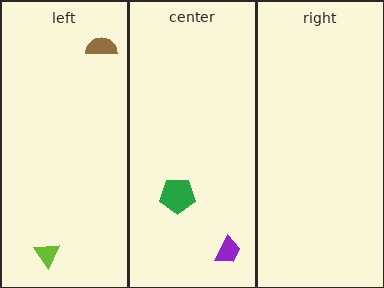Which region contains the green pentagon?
The center region.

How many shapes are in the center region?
2.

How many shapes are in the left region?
2.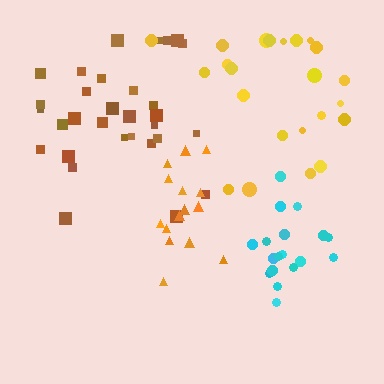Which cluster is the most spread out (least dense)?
Yellow.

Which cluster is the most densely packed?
Cyan.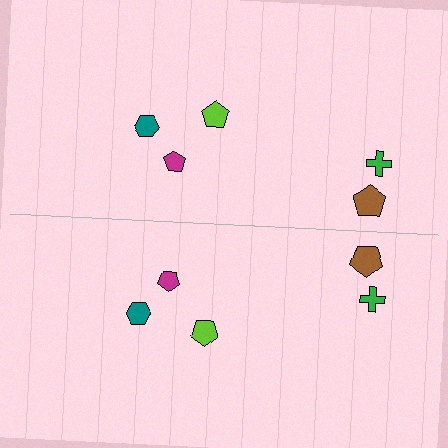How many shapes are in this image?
There are 10 shapes in this image.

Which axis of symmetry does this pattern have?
The pattern has a horizontal axis of symmetry running through the center of the image.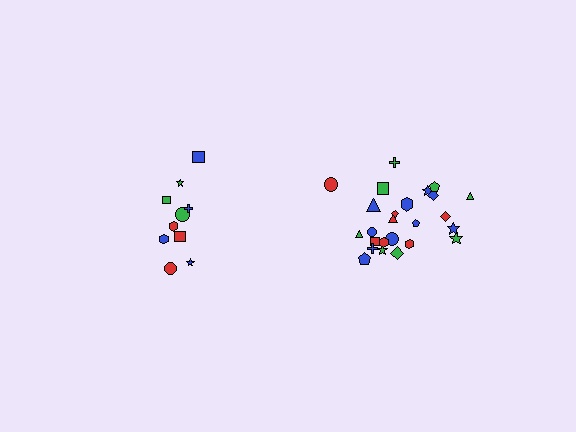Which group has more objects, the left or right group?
The right group.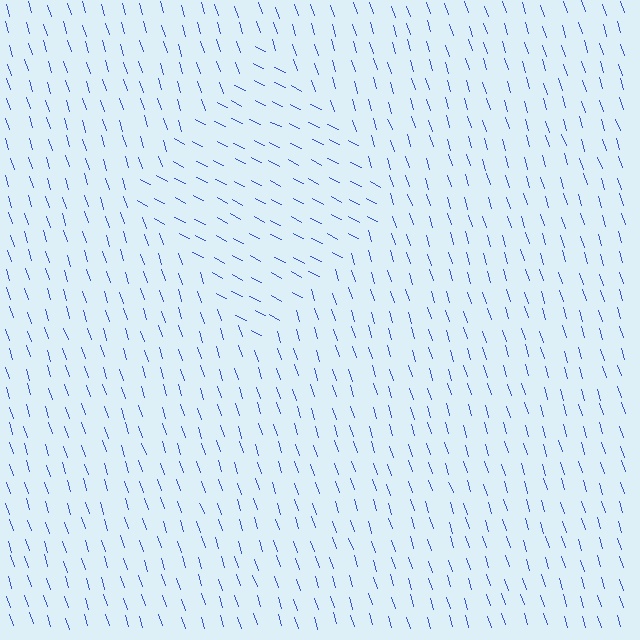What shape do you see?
I see a diamond.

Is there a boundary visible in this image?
Yes, there is a texture boundary formed by a change in line orientation.